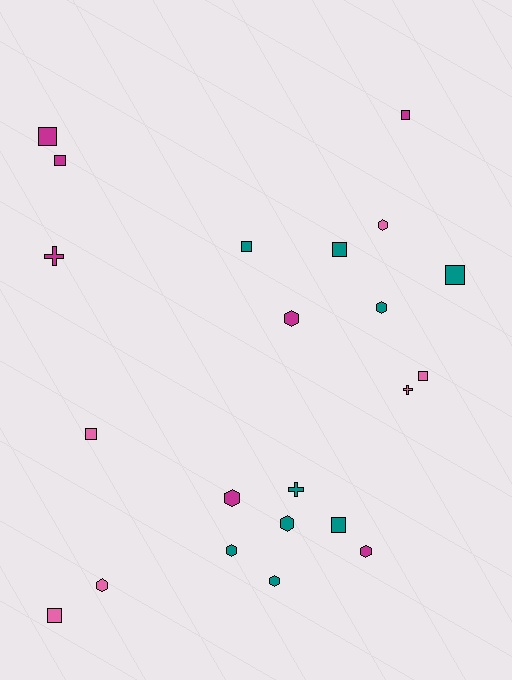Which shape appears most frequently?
Square, with 10 objects.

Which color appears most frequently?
Teal, with 9 objects.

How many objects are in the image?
There are 22 objects.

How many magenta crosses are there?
There is 1 magenta cross.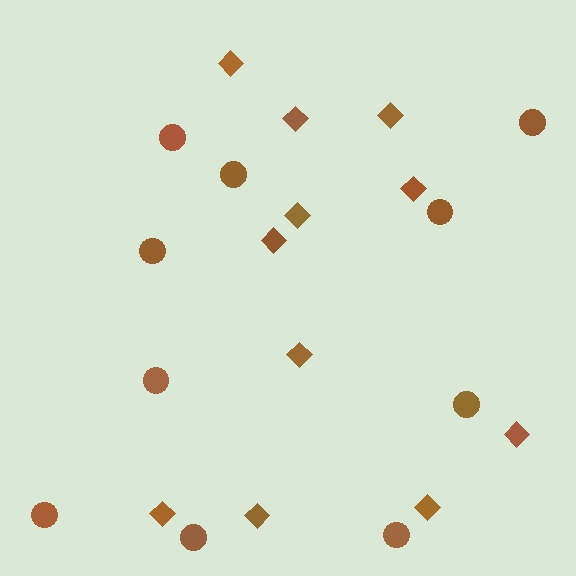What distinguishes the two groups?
There are 2 groups: one group of diamonds (11) and one group of circles (10).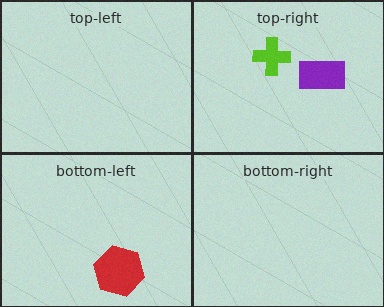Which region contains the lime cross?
The top-right region.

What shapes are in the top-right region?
The lime cross, the purple rectangle.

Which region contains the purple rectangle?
The top-right region.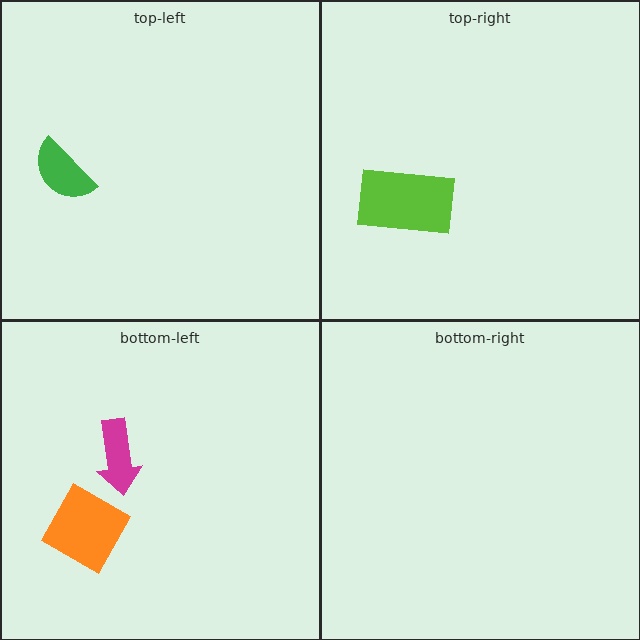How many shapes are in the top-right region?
1.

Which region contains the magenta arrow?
The bottom-left region.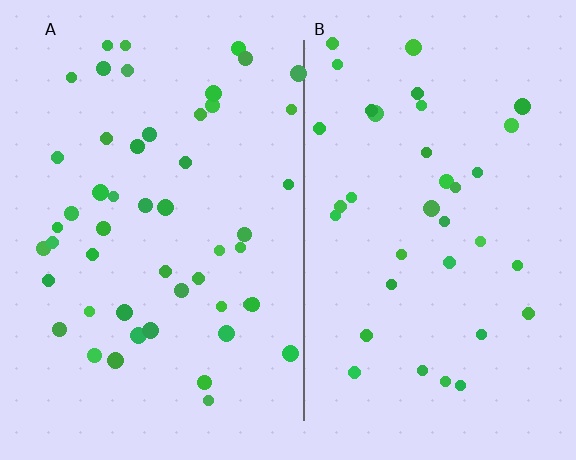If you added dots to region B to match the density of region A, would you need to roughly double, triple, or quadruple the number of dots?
Approximately double.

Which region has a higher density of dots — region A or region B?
A (the left).